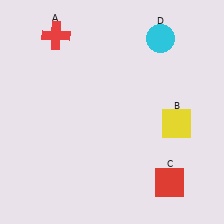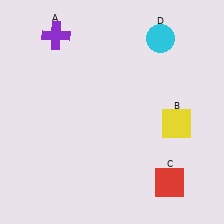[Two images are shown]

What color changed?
The cross (A) changed from red in Image 1 to purple in Image 2.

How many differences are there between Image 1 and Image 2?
There is 1 difference between the two images.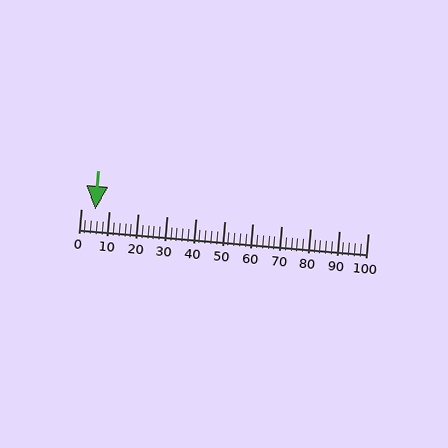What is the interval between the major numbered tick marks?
The major tick marks are spaced 10 units apart.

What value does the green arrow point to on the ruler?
The green arrow points to approximately 5.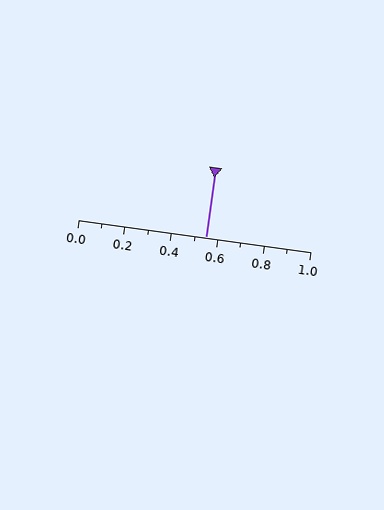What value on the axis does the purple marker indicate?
The marker indicates approximately 0.55.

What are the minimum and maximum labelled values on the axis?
The axis runs from 0.0 to 1.0.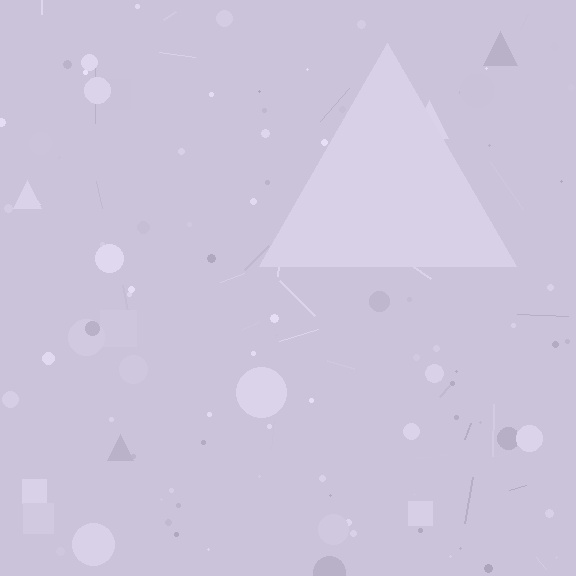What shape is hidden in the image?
A triangle is hidden in the image.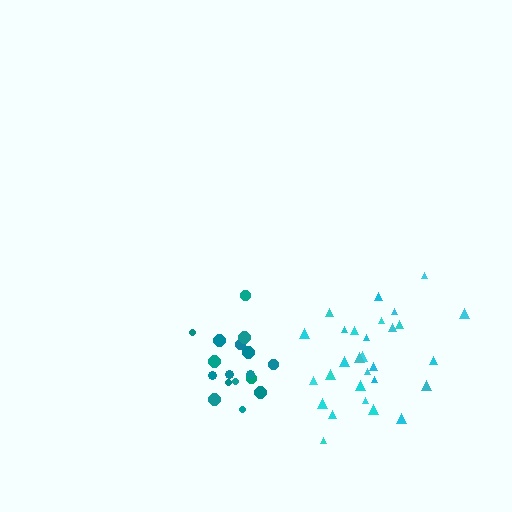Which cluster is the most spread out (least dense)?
Cyan.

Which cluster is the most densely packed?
Teal.